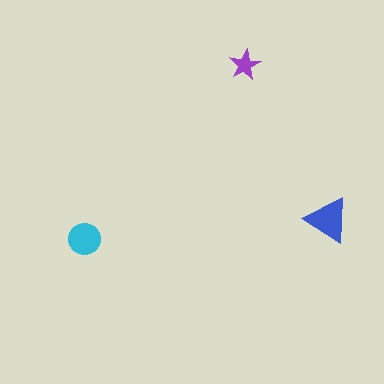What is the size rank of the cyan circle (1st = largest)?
2nd.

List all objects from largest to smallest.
The blue triangle, the cyan circle, the purple star.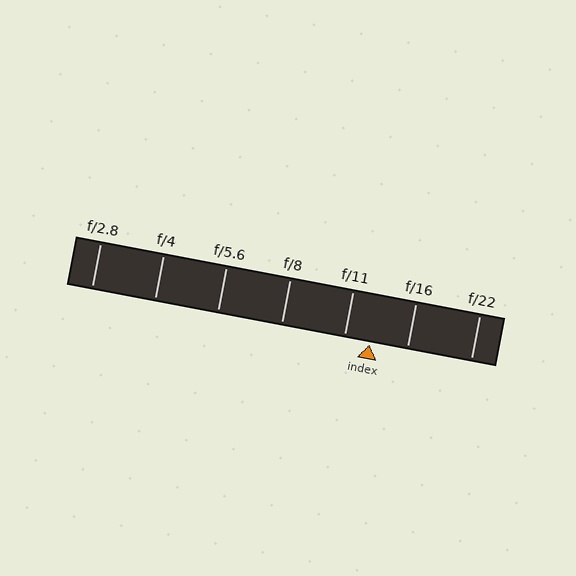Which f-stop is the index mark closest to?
The index mark is closest to f/11.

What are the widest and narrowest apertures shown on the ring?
The widest aperture shown is f/2.8 and the narrowest is f/22.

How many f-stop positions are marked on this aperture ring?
There are 7 f-stop positions marked.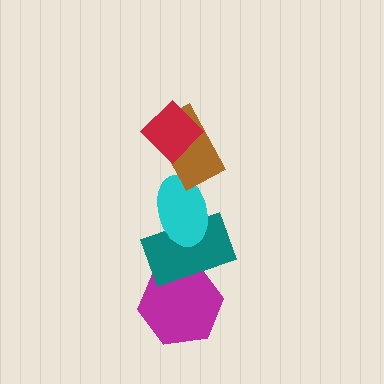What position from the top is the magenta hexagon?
The magenta hexagon is 5th from the top.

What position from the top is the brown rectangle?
The brown rectangle is 2nd from the top.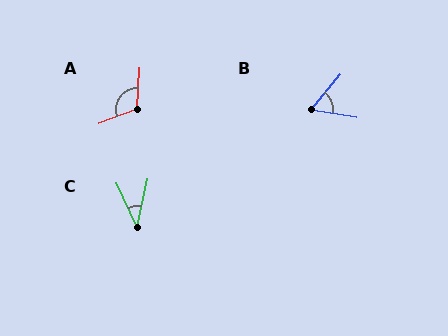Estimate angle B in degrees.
Approximately 60 degrees.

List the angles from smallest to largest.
C (37°), B (60°), A (114°).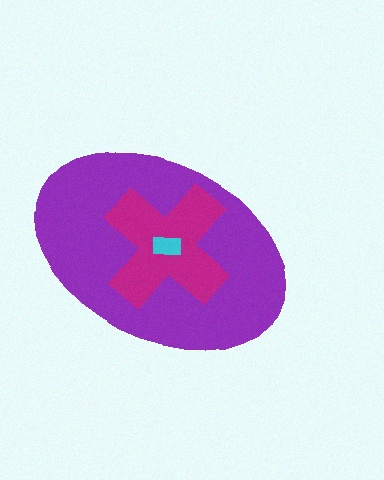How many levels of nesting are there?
3.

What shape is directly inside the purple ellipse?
The magenta cross.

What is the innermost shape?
The cyan rectangle.